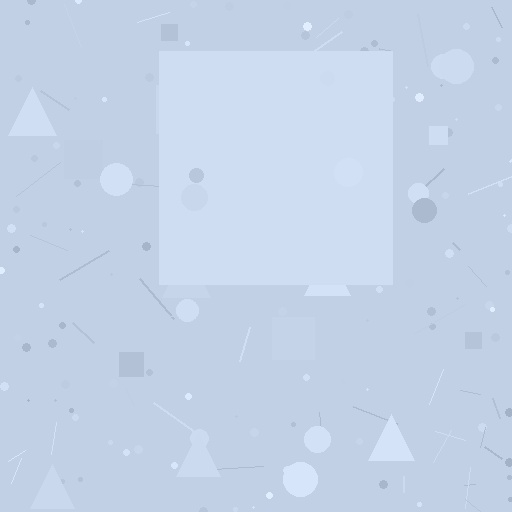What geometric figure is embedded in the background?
A square is embedded in the background.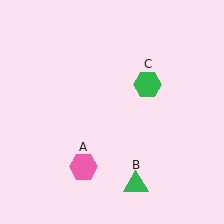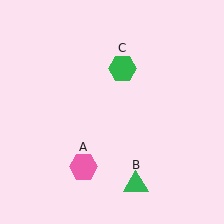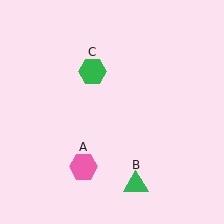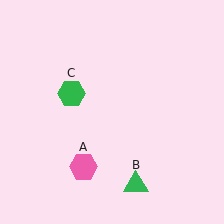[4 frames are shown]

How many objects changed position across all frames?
1 object changed position: green hexagon (object C).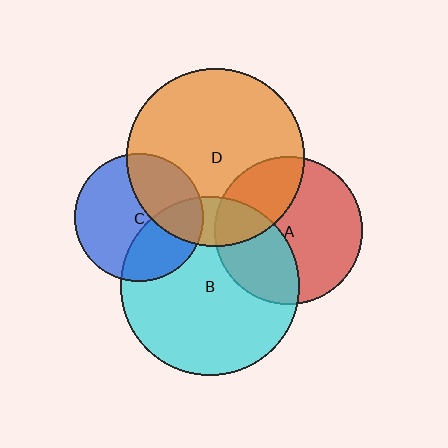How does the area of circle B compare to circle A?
Approximately 1.5 times.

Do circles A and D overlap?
Yes.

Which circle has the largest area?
Circle B (cyan).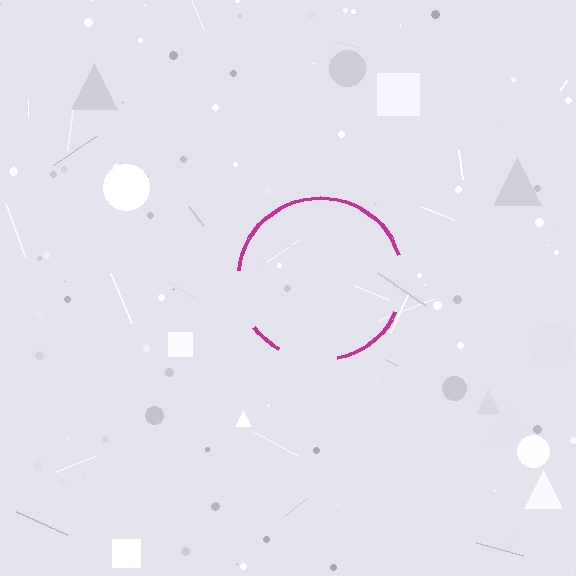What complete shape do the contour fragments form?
The contour fragments form a circle.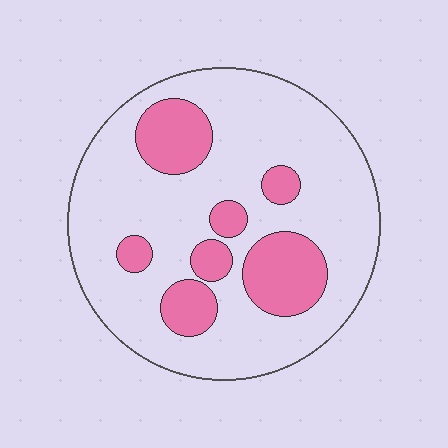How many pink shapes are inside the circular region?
7.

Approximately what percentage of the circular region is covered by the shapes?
Approximately 25%.